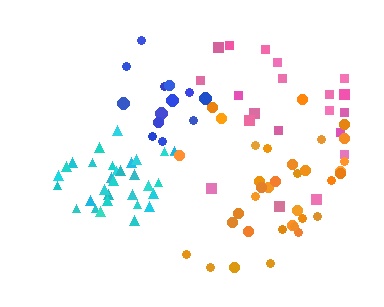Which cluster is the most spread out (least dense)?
Pink.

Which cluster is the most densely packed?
Cyan.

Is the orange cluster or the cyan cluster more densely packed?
Cyan.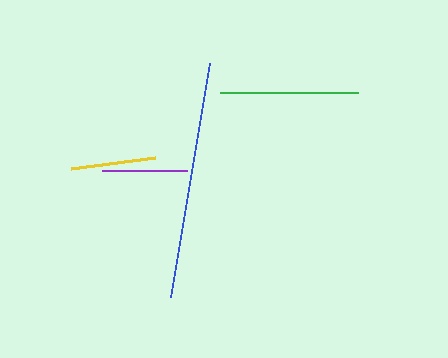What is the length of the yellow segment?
The yellow segment is approximately 85 pixels long.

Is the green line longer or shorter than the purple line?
The green line is longer than the purple line.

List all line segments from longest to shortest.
From longest to shortest: blue, green, yellow, purple.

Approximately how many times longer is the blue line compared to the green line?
The blue line is approximately 1.7 times the length of the green line.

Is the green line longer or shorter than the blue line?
The blue line is longer than the green line.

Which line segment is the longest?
The blue line is the longest at approximately 237 pixels.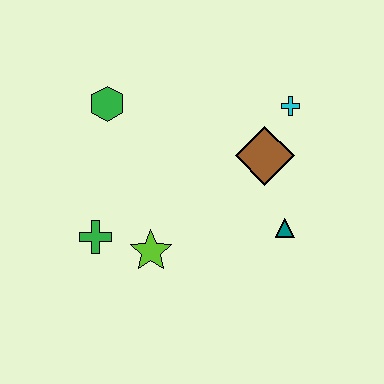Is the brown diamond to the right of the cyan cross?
No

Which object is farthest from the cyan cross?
The green cross is farthest from the cyan cross.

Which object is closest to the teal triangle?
The brown diamond is closest to the teal triangle.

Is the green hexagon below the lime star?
No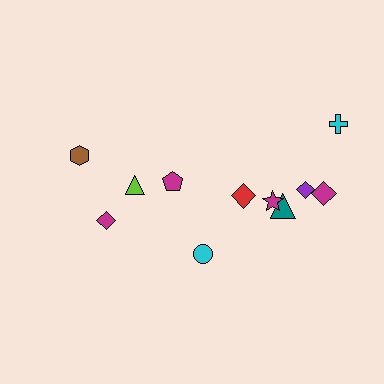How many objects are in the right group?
There are 7 objects.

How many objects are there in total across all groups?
There are 11 objects.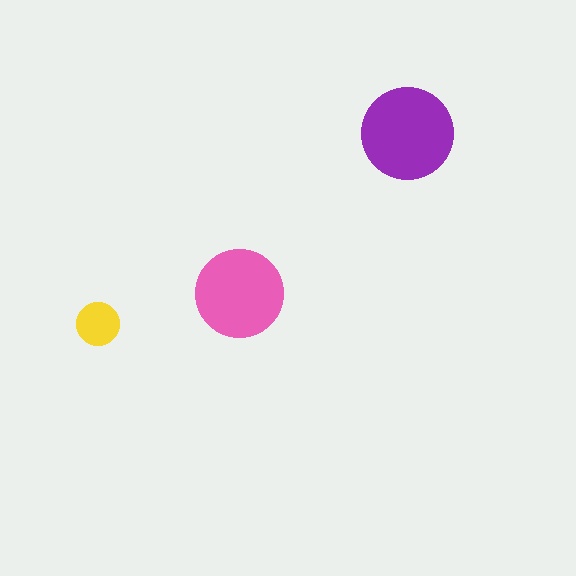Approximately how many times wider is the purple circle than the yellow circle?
About 2 times wider.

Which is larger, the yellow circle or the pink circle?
The pink one.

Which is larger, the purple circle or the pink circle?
The purple one.